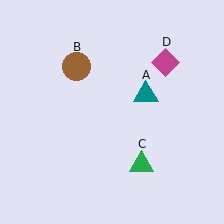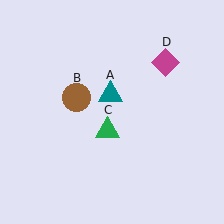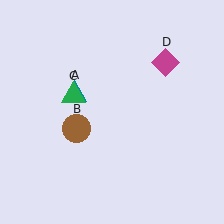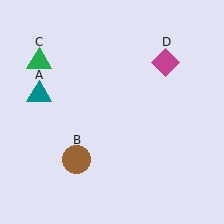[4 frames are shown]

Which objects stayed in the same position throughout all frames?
Magenta diamond (object D) remained stationary.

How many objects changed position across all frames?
3 objects changed position: teal triangle (object A), brown circle (object B), green triangle (object C).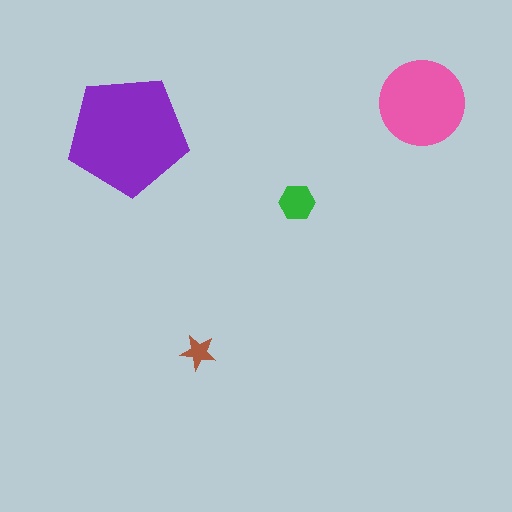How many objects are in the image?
There are 4 objects in the image.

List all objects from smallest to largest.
The brown star, the green hexagon, the pink circle, the purple pentagon.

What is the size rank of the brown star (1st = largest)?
4th.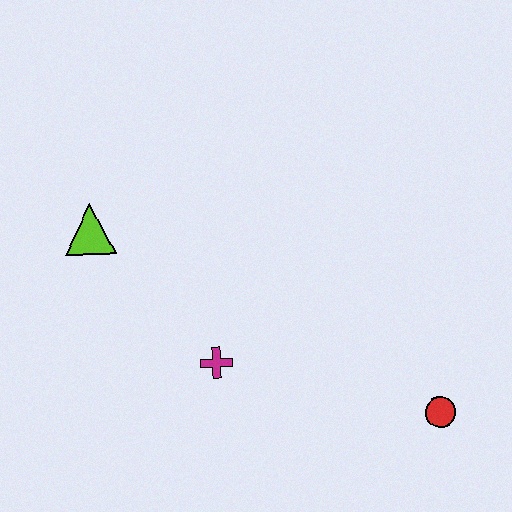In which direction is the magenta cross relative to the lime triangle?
The magenta cross is below the lime triangle.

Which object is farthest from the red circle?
The lime triangle is farthest from the red circle.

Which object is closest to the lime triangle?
The magenta cross is closest to the lime triangle.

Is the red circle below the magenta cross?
Yes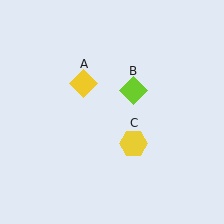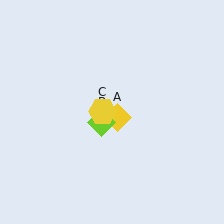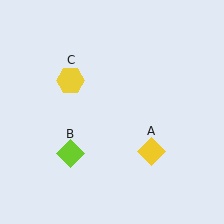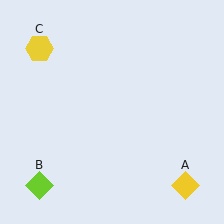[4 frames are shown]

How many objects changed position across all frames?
3 objects changed position: yellow diamond (object A), lime diamond (object B), yellow hexagon (object C).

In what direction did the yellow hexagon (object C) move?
The yellow hexagon (object C) moved up and to the left.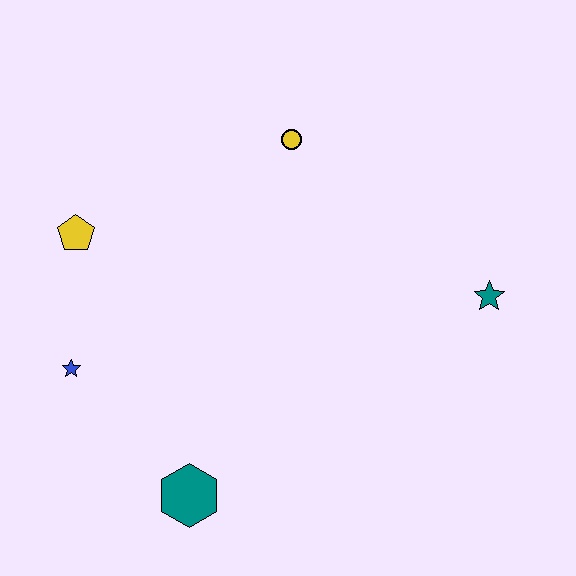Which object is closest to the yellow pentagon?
The blue star is closest to the yellow pentagon.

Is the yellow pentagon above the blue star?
Yes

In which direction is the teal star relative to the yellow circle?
The teal star is to the right of the yellow circle.